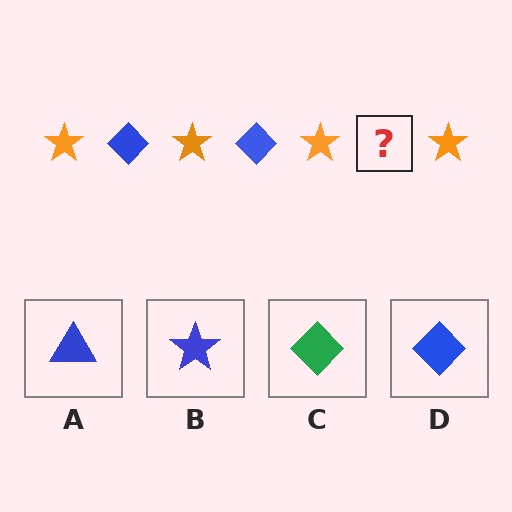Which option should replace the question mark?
Option D.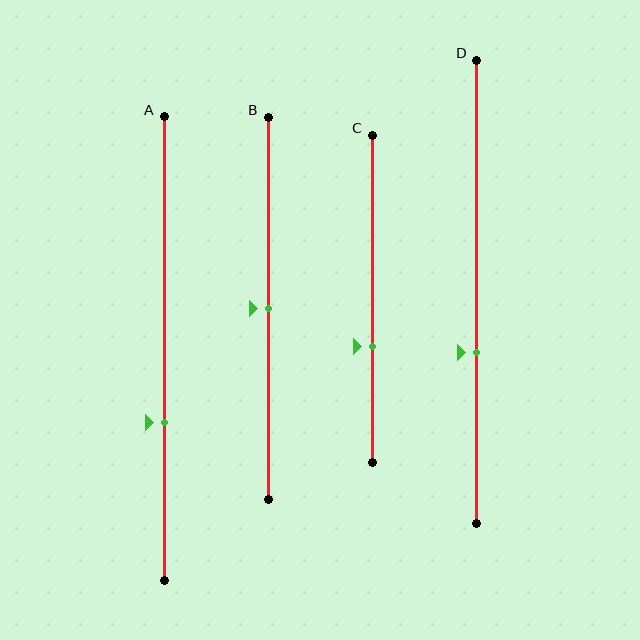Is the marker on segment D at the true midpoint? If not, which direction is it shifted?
No, the marker on segment D is shifted downward by about 13% of the segment length.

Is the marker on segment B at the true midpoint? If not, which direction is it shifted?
Yes, the marker on segment B is at the true midpoint.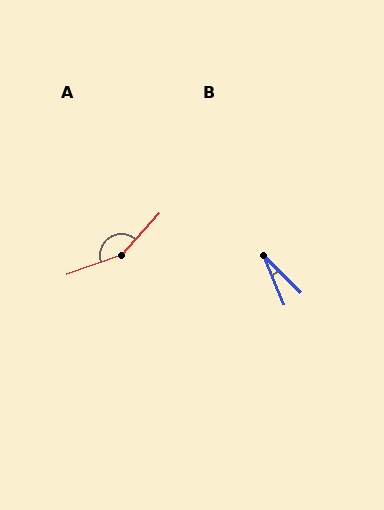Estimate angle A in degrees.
Approximately 152 degrees.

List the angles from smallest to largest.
B (22°), A (152°).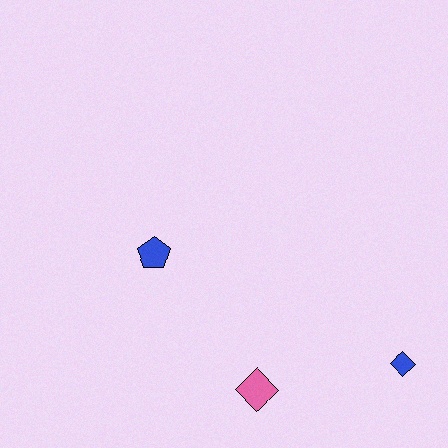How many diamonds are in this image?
There are 2 diamonds.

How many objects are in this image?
There are 3 objects.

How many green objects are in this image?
There are no green objects.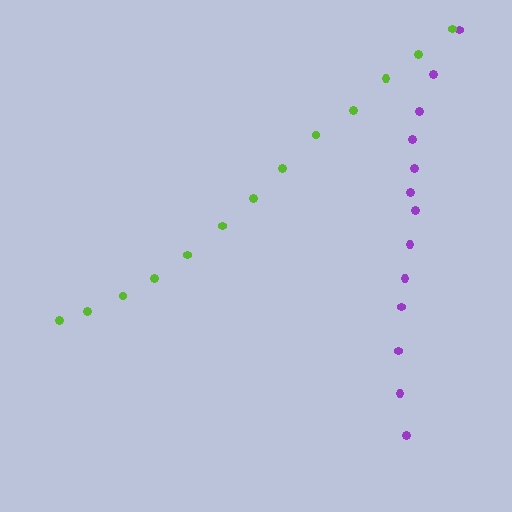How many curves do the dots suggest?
There are 2 distinct paths.